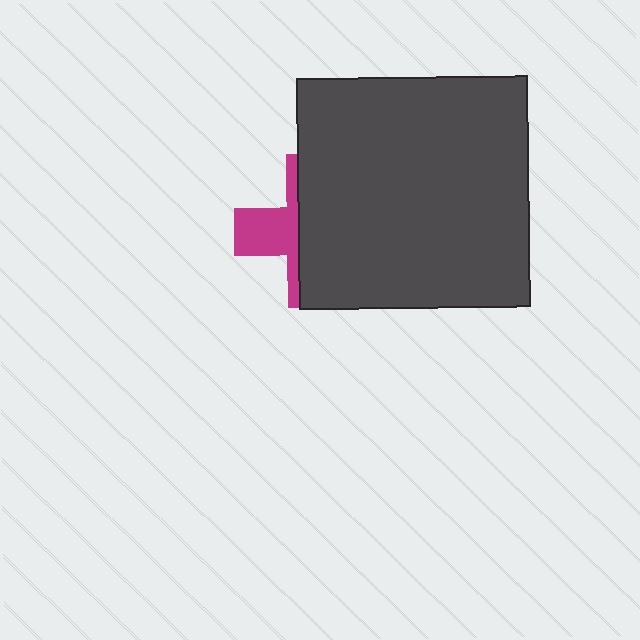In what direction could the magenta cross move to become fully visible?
The magenta cross could move left. That would shift it out from behind the dark gray square entirely.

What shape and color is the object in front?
The object in front is a dark gray square.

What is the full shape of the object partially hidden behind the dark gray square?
The partially hidden object is a magenta cross.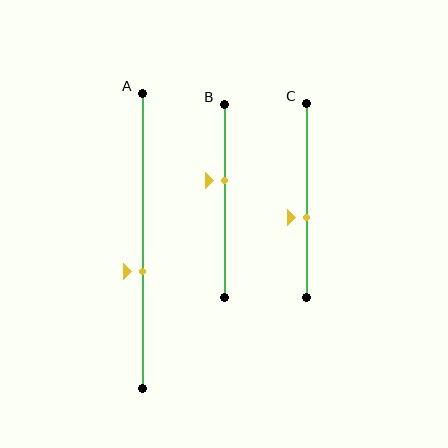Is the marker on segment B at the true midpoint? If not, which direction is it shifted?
No, the marker on segment B is shifted upward by about 10% of the segment length.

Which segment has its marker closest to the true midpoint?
Segment C has its marker closest to the true midpoint.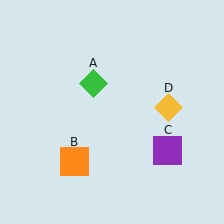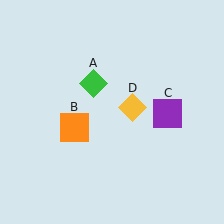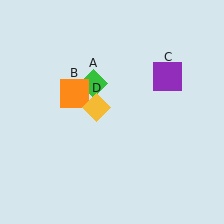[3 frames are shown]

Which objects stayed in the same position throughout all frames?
Green diamond (object A) remained stationary.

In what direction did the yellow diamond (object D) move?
The yellow diamond (object D) moved left.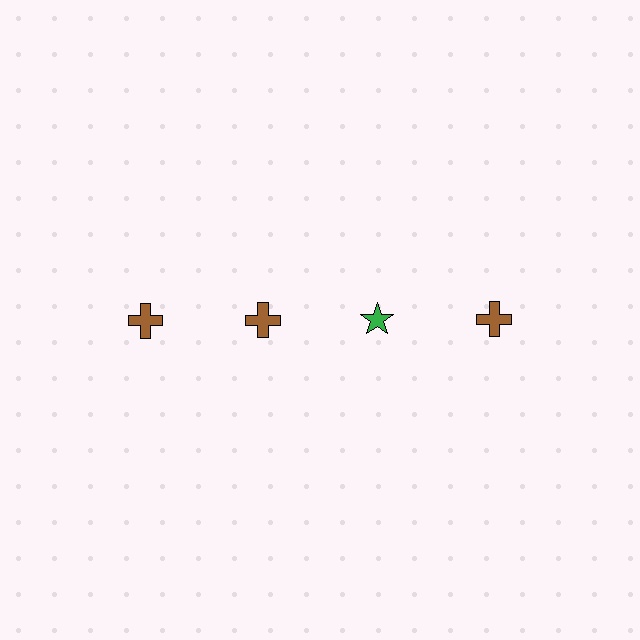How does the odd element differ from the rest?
It differs in both color (green instead of brown) and shape (star instead of cross).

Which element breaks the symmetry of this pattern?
The green star in the top row, center column breaks the symmetry. All other shapes are brown crosses.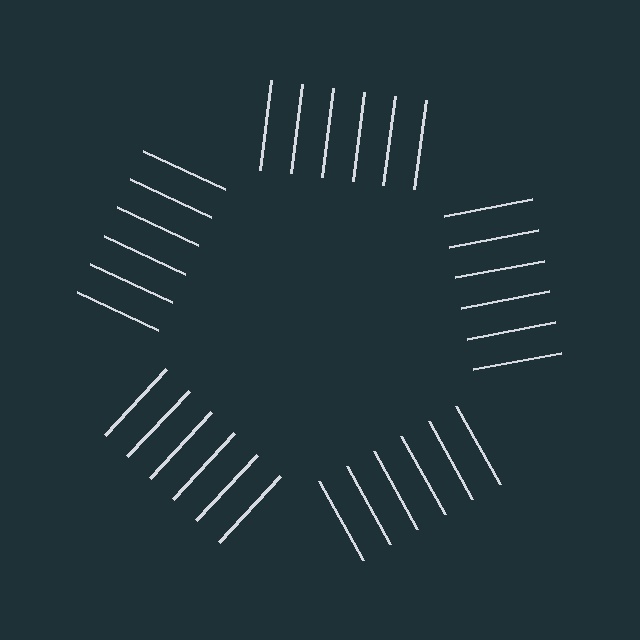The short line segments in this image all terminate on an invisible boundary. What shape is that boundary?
An illusory pentagon — the line segments terminate on its edges but no continuous stroke is drawn.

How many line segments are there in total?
30 — 6 along each of the 5 edges.